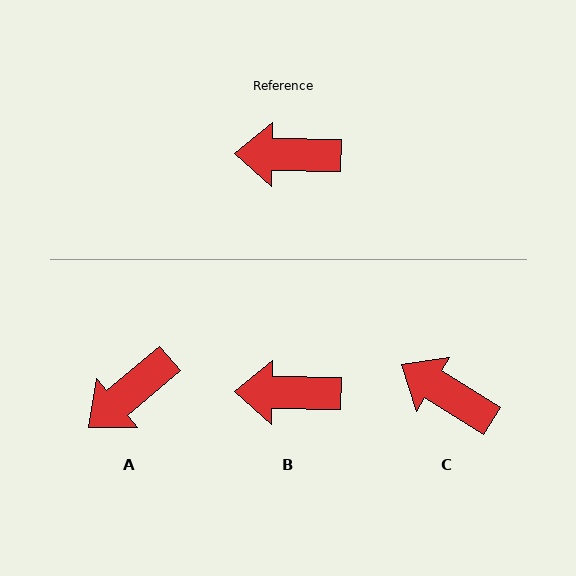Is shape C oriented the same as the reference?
No, it is off by about 31 degrees.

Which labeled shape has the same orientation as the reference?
B.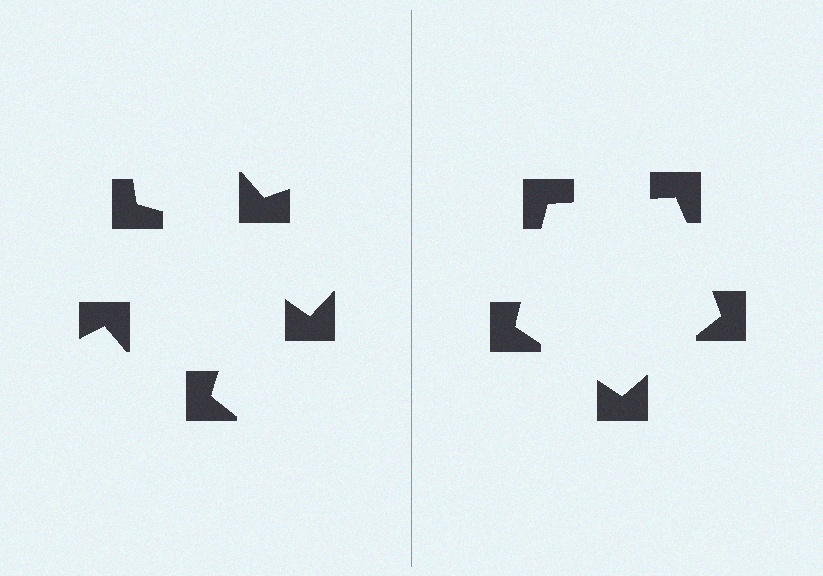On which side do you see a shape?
An illusory pentagon appears on the right side. On the left side the wedge cuts are rotated, so no coherent shape forms.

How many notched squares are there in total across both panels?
10 — 5 on each side.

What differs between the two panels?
The notched squares are positioned identically on both sides; only the wedge orientations differ. On the right they align to a pentagon; on the left they are misaligned.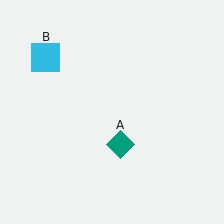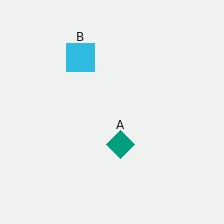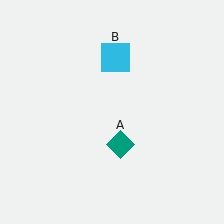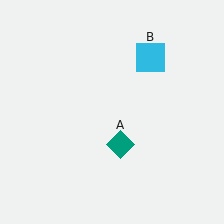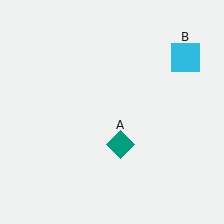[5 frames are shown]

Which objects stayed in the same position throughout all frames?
Teal diamond (object A) remained stationary.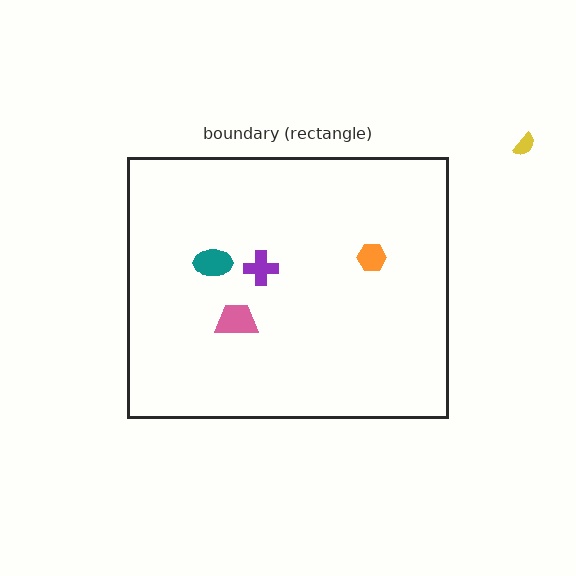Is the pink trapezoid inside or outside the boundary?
Inside.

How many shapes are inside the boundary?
4 inside, 1 outside.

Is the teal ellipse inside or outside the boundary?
Inside.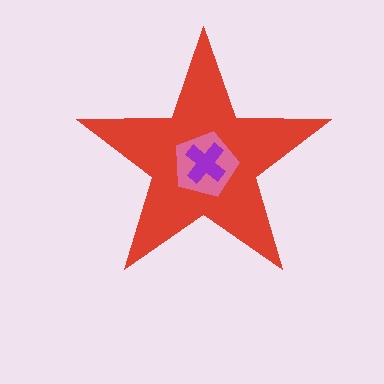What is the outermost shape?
The red star.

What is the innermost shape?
The purple cross.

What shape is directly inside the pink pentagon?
The purple cross.